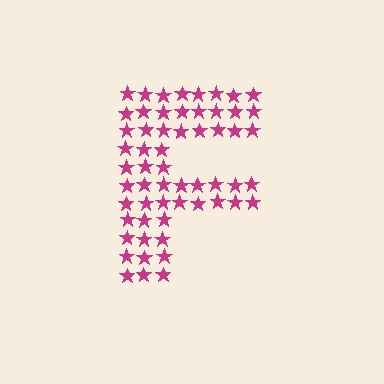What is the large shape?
The large shape is the letter F.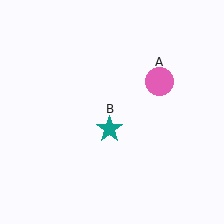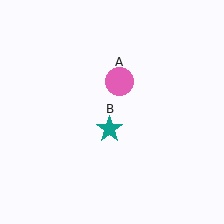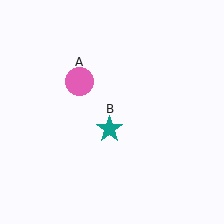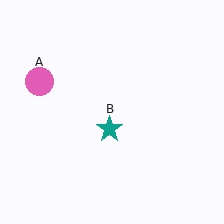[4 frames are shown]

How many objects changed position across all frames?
1 object changed position: pink circle (object A).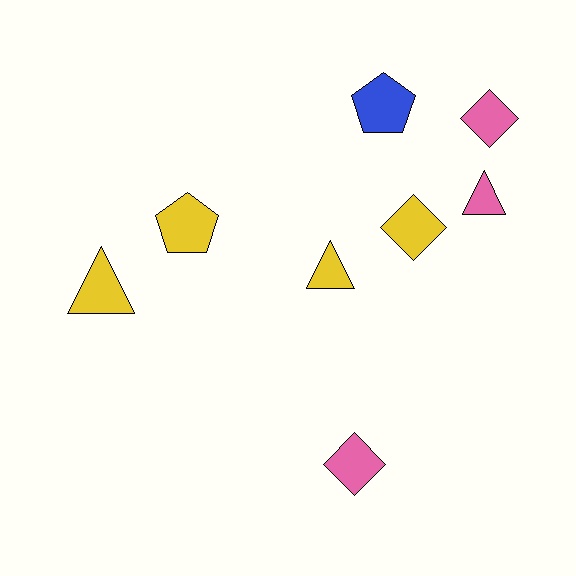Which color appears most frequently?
Yellow, with 4 objects.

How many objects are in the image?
There are 8 objects.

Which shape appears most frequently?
Diamond, with 3 objects.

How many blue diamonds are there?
There are no blue diamonds.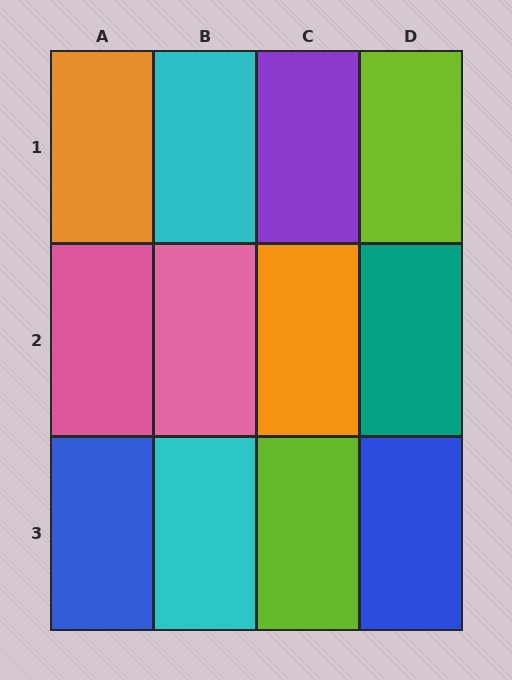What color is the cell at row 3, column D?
Blue.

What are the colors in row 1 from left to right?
Orange, cyan, purple, lime.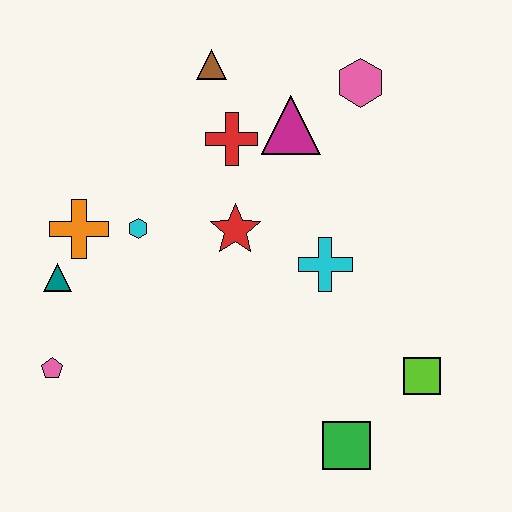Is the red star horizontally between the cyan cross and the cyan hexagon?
Yes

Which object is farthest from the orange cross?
The lime square is farthest from the orange cross.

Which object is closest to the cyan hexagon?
The orange cross is closest to the cyan hexagon.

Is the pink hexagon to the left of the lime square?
Yes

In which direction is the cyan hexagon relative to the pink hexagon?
The cyan hexagon is to the left of the pink hexagon.